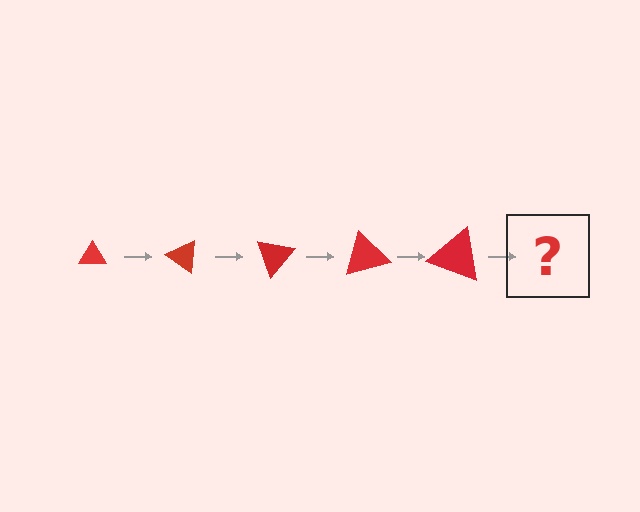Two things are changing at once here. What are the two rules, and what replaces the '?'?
The two rules are that the triangle grows larger each step and it rotates 35 degrees each step. The '?' should be a triangle, larger than the previous one and rotated 175 degrees from the start.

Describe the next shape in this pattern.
It should be a triangle, larger than the previous one and rotated 175 degrees from the start.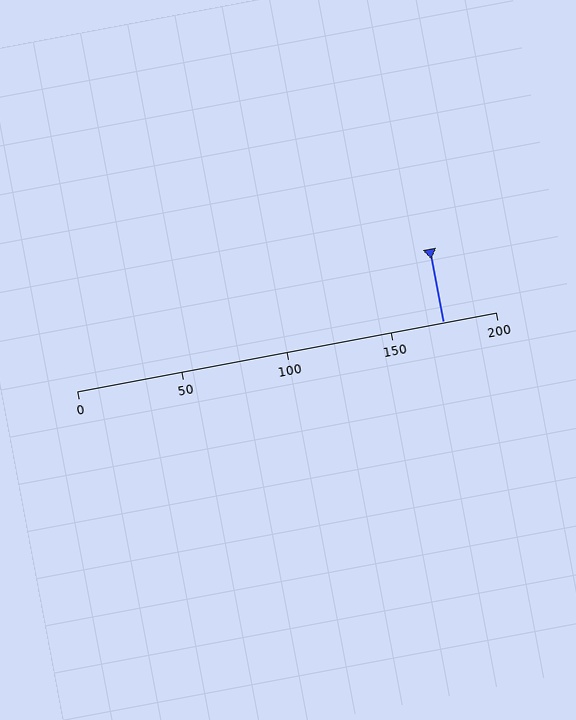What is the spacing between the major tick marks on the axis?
The major ticks are spaced 50 apart.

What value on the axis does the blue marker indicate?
The marker indicates approximately 175.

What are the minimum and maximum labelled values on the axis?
The axis runs from 0 to 200.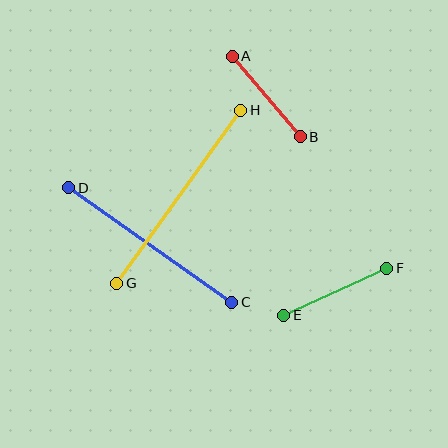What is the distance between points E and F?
The distance is approximately 113 pixels.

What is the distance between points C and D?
The distance is approximately 199 pixels.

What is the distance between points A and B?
The distance is approximately 105 pixels.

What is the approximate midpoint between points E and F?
The midpoint is at approximately (335, 292) pixels.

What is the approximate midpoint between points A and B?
The midpoint is at approximately (266, 96) pixels.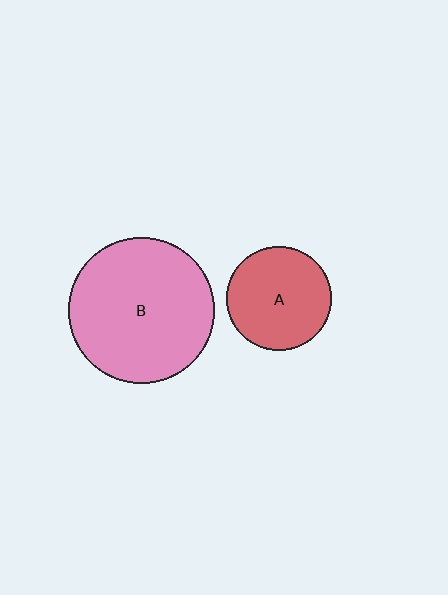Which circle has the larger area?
Circle B (pink).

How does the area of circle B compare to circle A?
Approximately 2.0 times.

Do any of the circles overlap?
No, none of the circles overlap.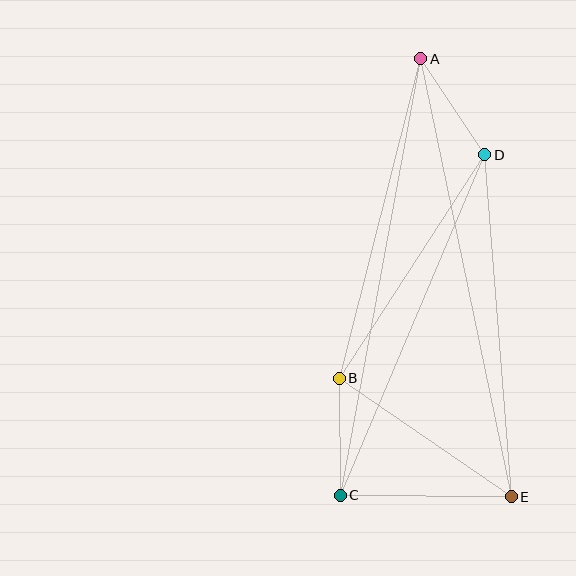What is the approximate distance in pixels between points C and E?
The distance between C and E is approximately 171 pixels.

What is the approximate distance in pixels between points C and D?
The distance between C and D is approximately 370 pixels.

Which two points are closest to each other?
Points A and D are closest to each other.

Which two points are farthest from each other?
Points A and E are farthest from each other.